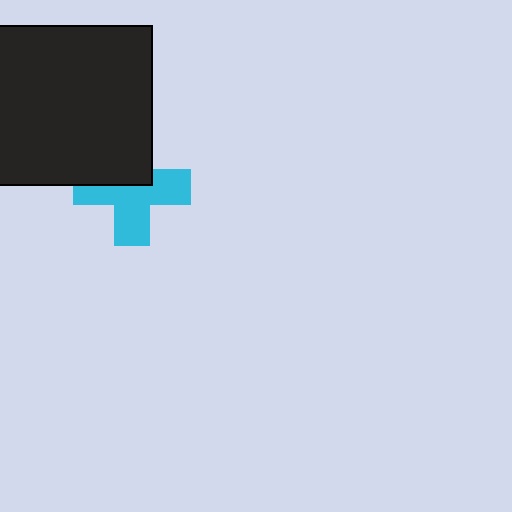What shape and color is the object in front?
The object in front is a black square.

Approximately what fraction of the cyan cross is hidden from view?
Roughly 39% of the cyan cross is hidden behind the black square.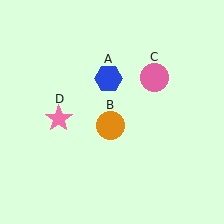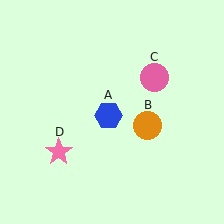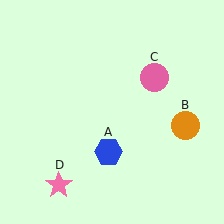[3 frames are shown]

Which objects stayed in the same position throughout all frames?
Pink circle (object C) remained stationary.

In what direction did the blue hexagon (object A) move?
The blue hexagon (object A) moved down.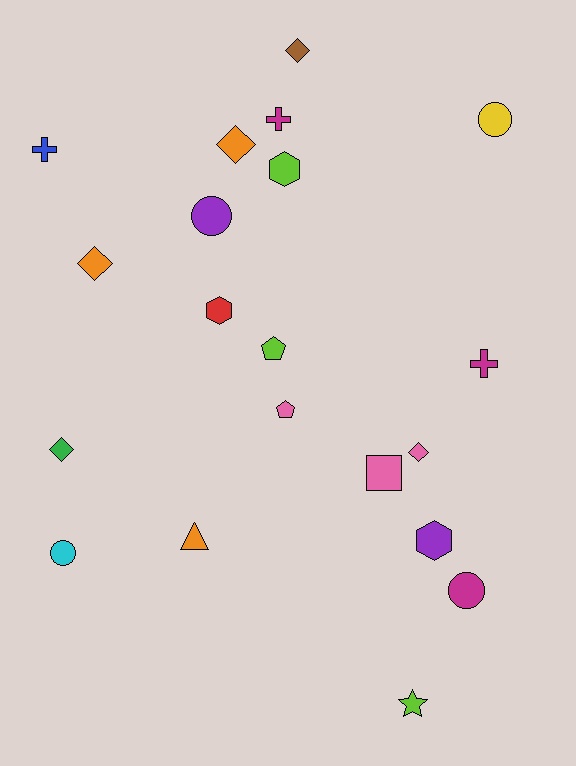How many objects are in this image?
There are 20 objects.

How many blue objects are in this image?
There is 1 blue object.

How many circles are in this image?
There are 4 circles.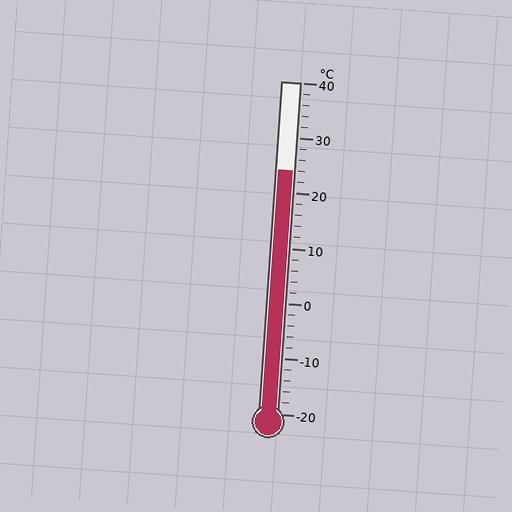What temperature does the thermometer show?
The thermometer shows approximately 24°C.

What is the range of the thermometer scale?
The thermometer scale ranges from -20°C to 40°C.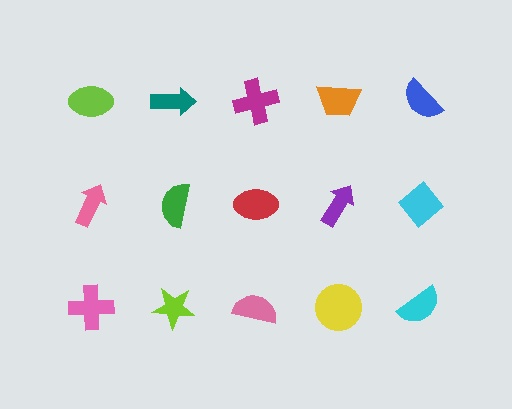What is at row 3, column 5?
A cyan semicircle.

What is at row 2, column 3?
A red ellipse.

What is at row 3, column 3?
A pink semicircle.